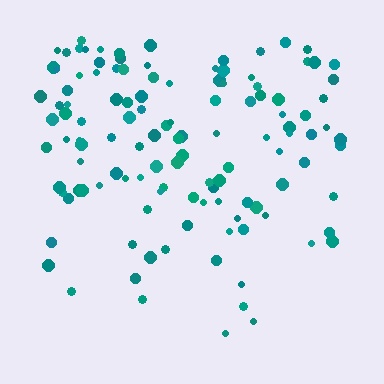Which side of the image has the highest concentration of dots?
The top.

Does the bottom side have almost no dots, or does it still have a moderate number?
Still a moderate number, just noticeably fewer than the top.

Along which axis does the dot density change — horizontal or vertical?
Vertical.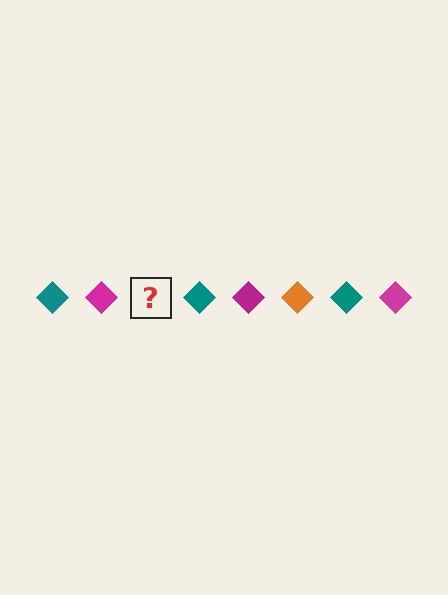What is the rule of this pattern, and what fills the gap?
The rule is that the pattern cycles through teal, magenta, orange diamonds. The gap should be filled with an orange diamond.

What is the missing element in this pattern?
The missing element is an orange diamond.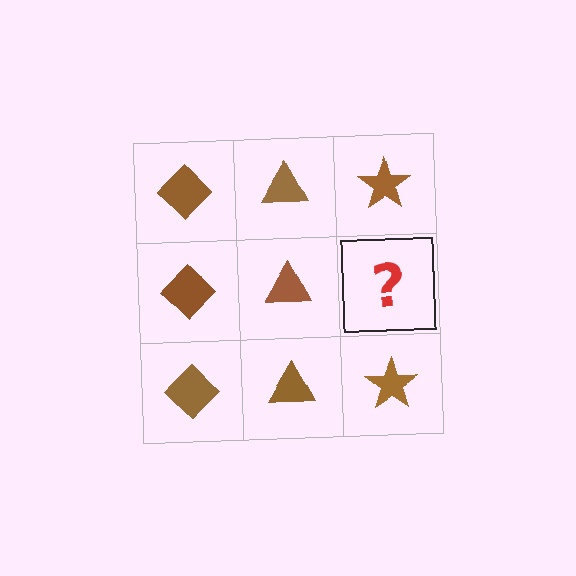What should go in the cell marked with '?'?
The missing cell should contain a brown star.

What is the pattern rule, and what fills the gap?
The rule is that each column has a consistent shape. The gap should be filled with a brown star.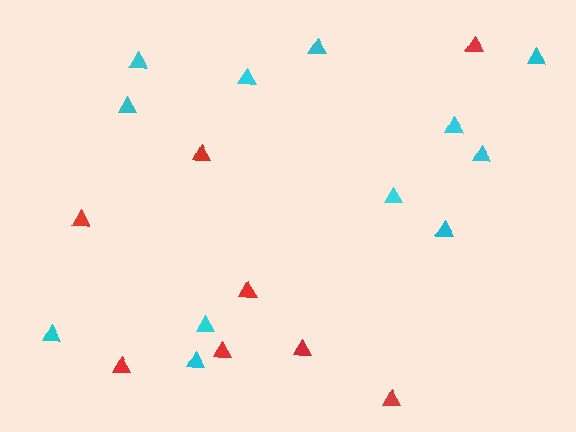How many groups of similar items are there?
There are 2 groups: one group of red triangles (8) and one group of cyan triangles (12).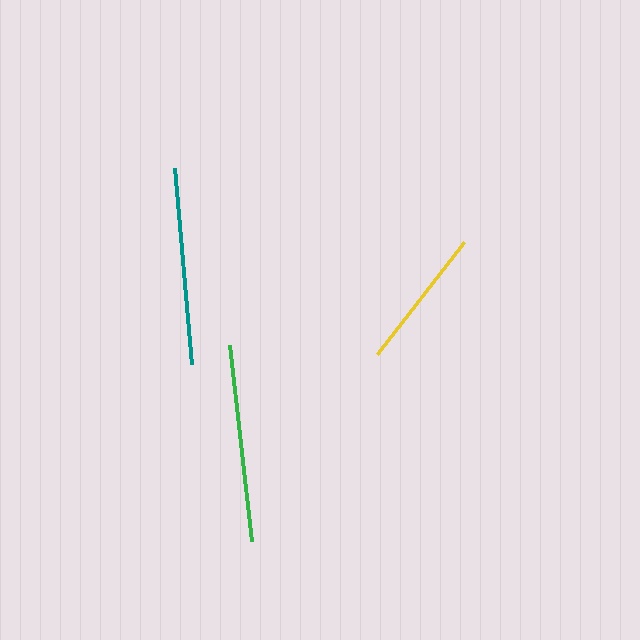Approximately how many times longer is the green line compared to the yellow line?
The green line is approximately 1.4 times the length of the yellow line.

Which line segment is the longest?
The green line is the longest at approximately 198 pixels.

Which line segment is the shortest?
The yellow line is the shortest at approximately 143 pixels.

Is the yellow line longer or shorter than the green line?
The green line is longer than the yellow line.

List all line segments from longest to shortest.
From longest to shortest: green, teal, yellow.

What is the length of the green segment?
The green segment is approximately 198 pixels long.